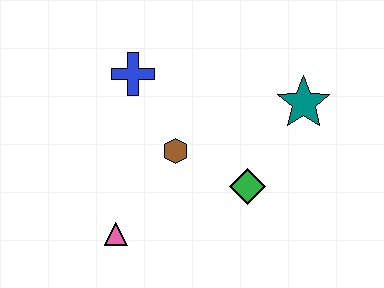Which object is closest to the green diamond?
The brown hexagon is closest to the green diamond.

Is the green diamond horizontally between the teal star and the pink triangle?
Yes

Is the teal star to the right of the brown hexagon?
Yes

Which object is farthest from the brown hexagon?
The teal star is farthest from the brown hexagon.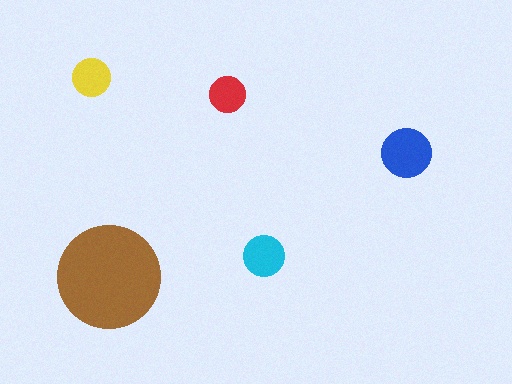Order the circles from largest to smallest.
the brown one, the blue one, the cyan one, the yellow one, the red one.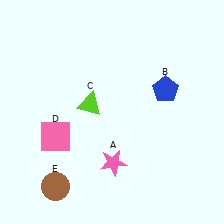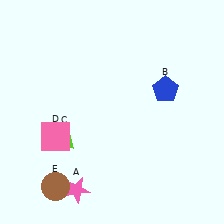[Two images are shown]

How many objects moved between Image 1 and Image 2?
2 objects moved between the two images.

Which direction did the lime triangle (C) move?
The lime triangle (C) moved down.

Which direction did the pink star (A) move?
The pink star (A) moved left.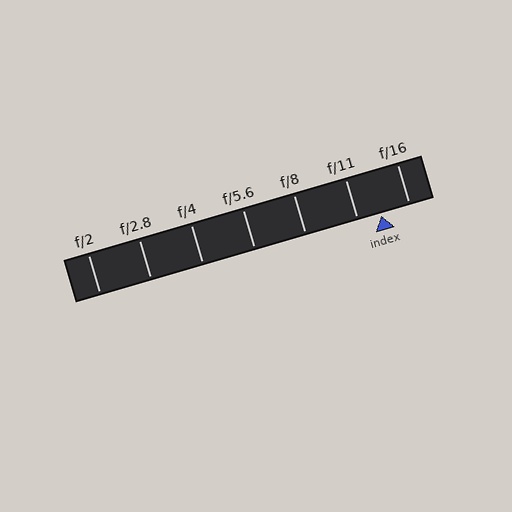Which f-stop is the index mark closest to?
The index mark is closest to f/11.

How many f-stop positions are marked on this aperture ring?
There are 7 f-stop positions marked.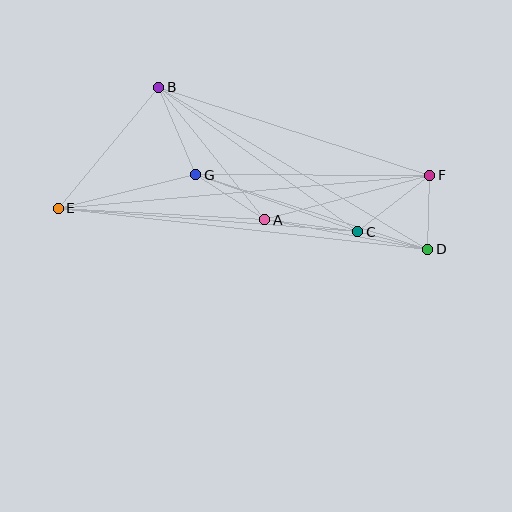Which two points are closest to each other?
Points C and D are closest to each other.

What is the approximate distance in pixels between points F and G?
The distance between F and G is approximately 234 pixels.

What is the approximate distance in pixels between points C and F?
The distance between C and F is approximately 92 pixels.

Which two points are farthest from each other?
Points E and F are farthest from each other.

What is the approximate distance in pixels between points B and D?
The distance between B and D is approximately 314 pixels.